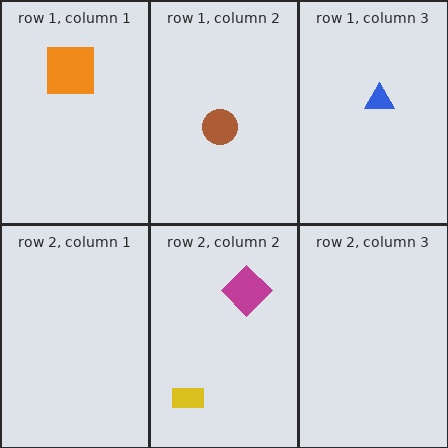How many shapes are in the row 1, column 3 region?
1.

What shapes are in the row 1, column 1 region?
The orange square.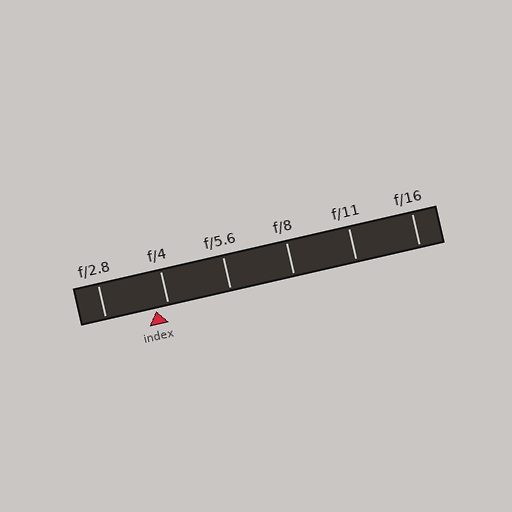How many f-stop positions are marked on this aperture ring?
There are 6 f-stop positions marked.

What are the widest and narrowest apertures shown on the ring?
The widest aperture shown is f/2.8 and the narrowest is f/16.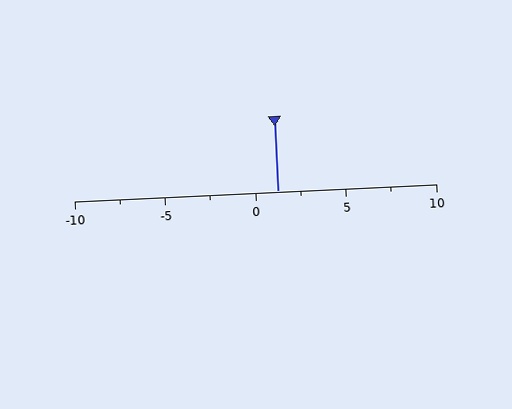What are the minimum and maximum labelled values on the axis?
The axis runs from -10 to 10.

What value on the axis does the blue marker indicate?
The marker indicates approximately 1.2.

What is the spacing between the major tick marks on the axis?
The major ticks are spaced 5 apart.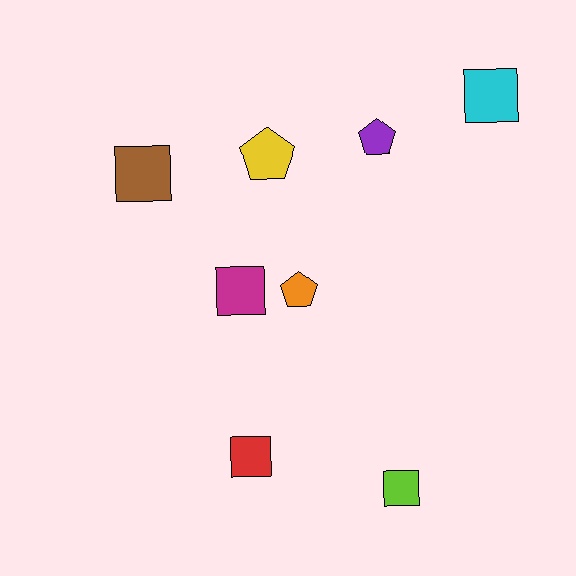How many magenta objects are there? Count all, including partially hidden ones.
There is 1 magenta object.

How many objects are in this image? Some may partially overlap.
There are 8 objects.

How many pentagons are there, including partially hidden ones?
There are 3 pentagons.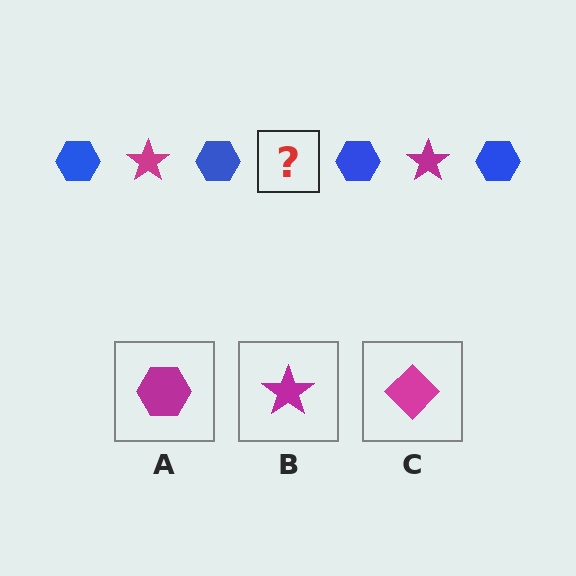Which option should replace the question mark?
Option B.